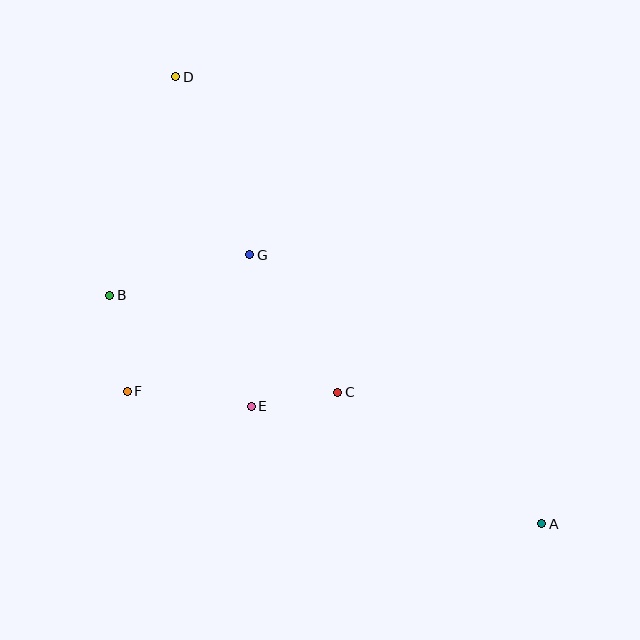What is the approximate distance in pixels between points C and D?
The distance between C and D is approximately 355 pixels.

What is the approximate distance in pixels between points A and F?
The distance between A and F is approximately 435 pixels.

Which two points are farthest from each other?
Points A and D are farthest from each other.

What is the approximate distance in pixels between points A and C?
The distance between A and C is approximately 243 pixels.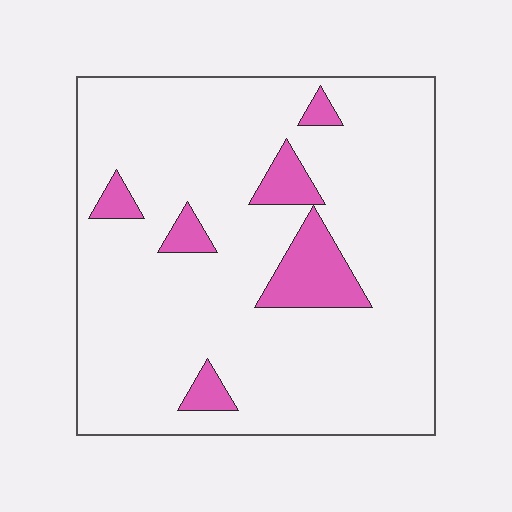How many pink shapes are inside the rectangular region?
6.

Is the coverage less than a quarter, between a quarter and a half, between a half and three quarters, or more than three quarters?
Less than a quarter.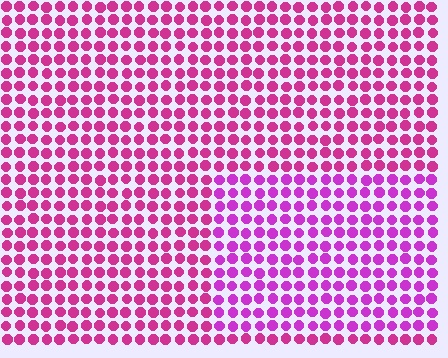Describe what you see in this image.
The image is filled with small magenta elements in a uniform arrangement. A rectangle-shaped region is visible where the elements are tinted to a slightly different hue, forming a subtle color boundary.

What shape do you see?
I see a rectangle.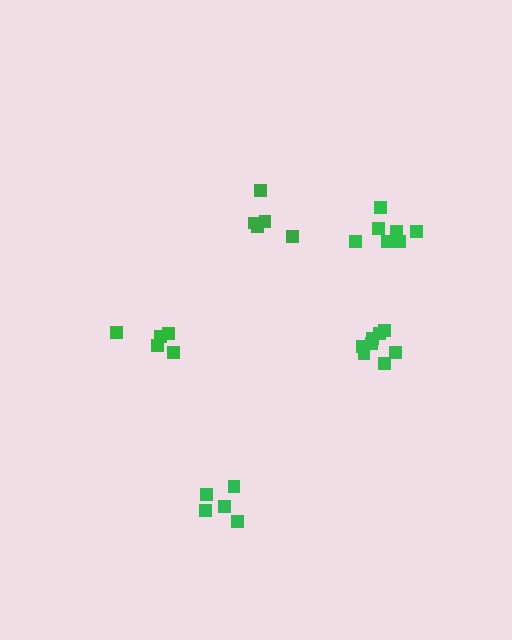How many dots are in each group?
Group 1: 7 dots, Group 2: 5 dots, Group 3: 5 dots, Group 4: 8 dots, Group 5: 5 dots (30 total).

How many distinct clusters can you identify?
There are 5 distinct clusters.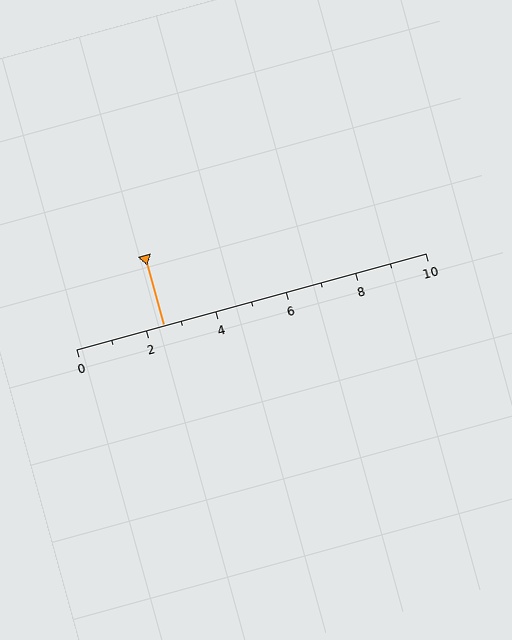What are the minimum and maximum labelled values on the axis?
The axis runs from 0 to 10.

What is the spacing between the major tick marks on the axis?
The major ticks are spaced 2 apart.